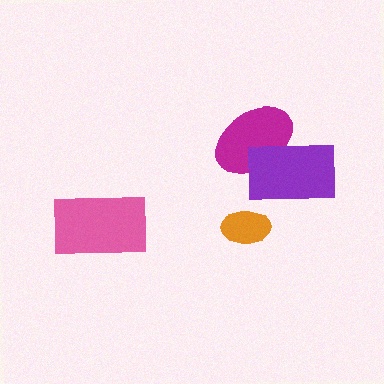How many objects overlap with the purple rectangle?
1 object overlaps with the purple rectangle.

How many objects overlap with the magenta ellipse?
1 object overlaps with the magenta ellipse.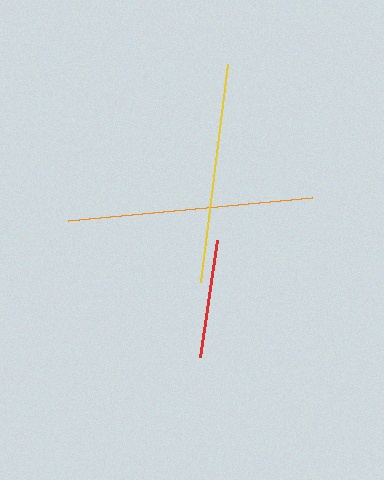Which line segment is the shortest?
The red line is the shortest at approximately 118 pixels.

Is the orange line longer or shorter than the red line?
The orange line is longer than the red line.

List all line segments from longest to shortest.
From longest to shortest: orange, yellow, red.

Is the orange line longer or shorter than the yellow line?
The orange line is longer than the yellow line.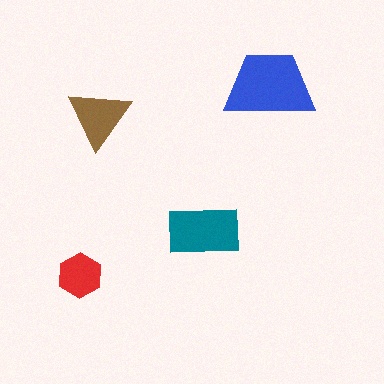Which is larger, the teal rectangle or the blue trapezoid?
The blue trapezoid.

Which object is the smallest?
The red hexagon.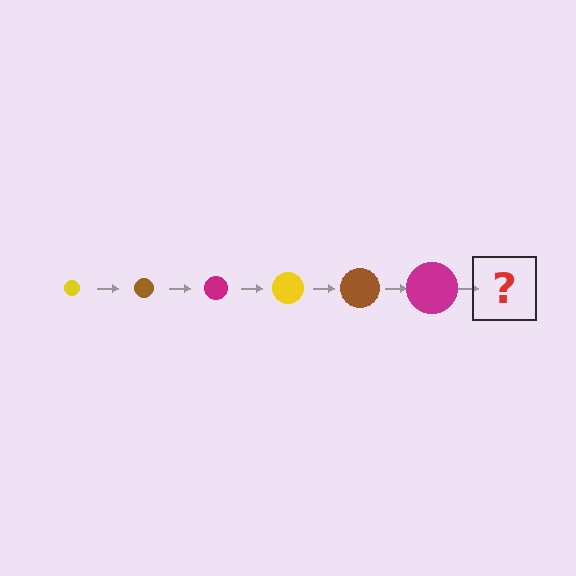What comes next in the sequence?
The next element should be a yellow circle, larger than the previous one.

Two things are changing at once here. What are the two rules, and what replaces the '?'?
The two rules are that the circle grows larger each step and the color cycles through yellow, brown, and magenta. The '?' should be a yellow circle, larger than the previous one.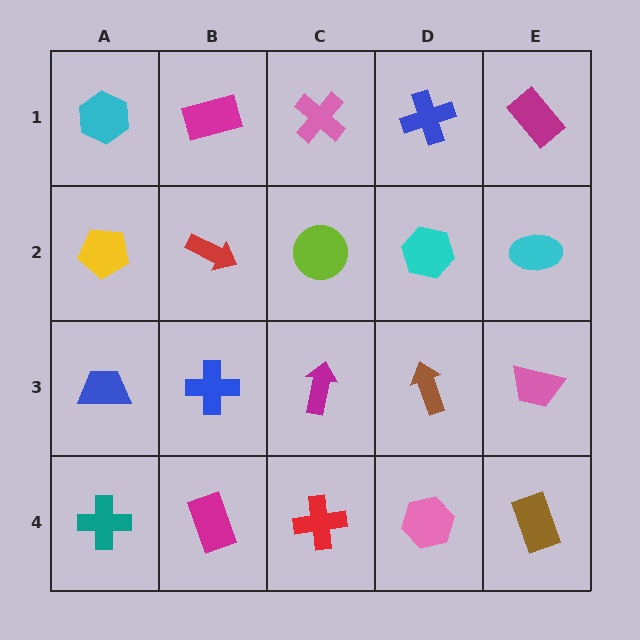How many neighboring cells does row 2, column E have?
3.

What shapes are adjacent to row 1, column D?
A cyan hexagon (row 2, column D), a pink cross (row 1, column C), a magenta rectangle (row 1, column E).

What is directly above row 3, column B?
A red arrow.